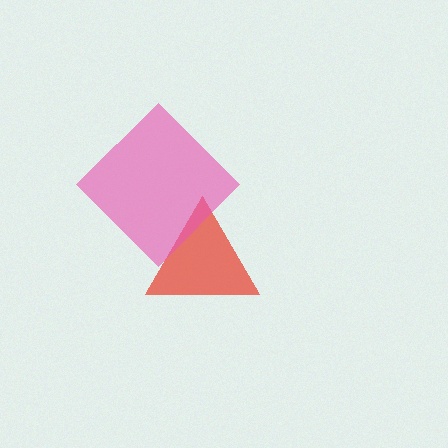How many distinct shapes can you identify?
There are 2 distinct shapes: a red triangle, a pink diamond.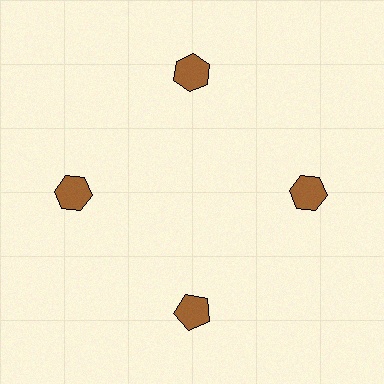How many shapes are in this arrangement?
There are 4 shapes arranged in a ring pattern.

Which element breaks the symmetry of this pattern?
The brown pentagon at roughly the 6 o'clock position breaks the symmetry. All other shapes are brown hexagons.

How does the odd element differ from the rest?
It has a different shape: pentagon instead of hexagon.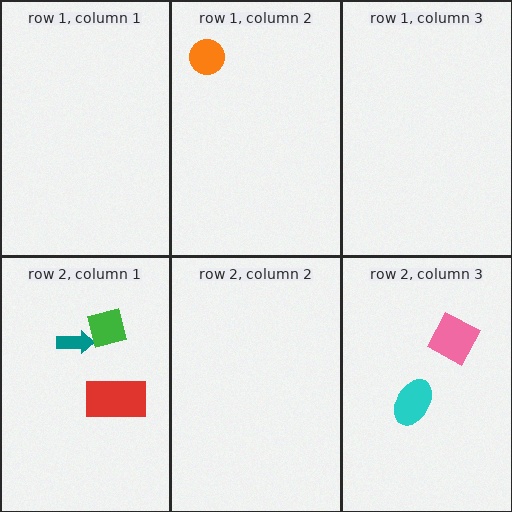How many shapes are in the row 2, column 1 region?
3.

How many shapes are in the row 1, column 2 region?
1.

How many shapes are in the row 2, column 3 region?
2.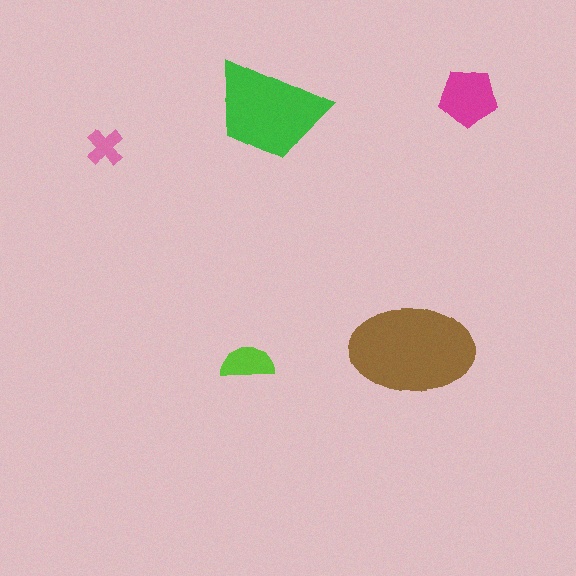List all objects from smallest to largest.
The pink cross, the lime semicircle, the magenta pentagon, the green trapezoid, the brown ellipse.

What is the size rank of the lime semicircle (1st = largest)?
4th.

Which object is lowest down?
The lime semicircle is bottommost.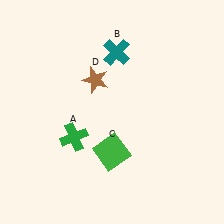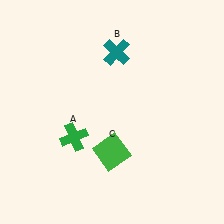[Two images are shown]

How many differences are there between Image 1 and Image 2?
There is 1 difference between the two images.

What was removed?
The brown star (D) was removed in Image 2.